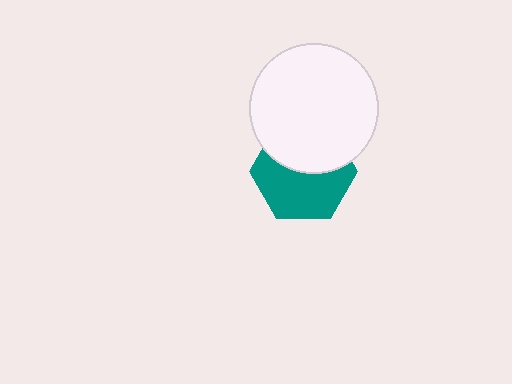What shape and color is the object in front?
The object in front is a white circle.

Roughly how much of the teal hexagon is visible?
About half of it is visible (roughly 57%).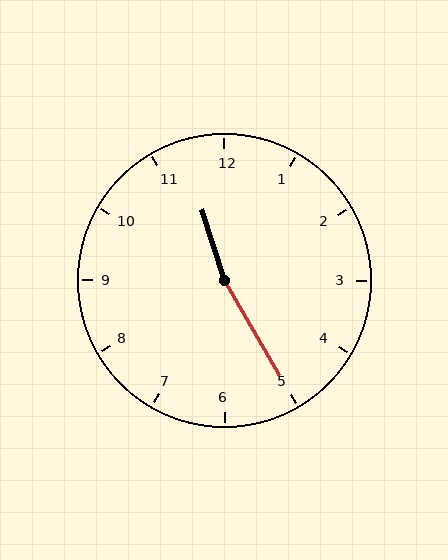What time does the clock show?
11:25.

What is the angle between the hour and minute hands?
Approximately 168 degrees.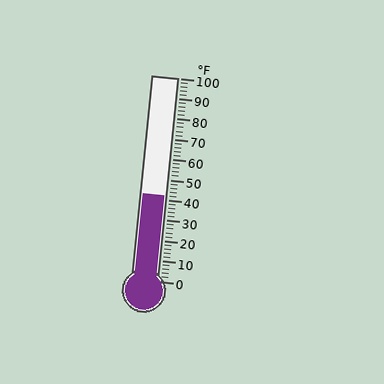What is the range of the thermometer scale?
The thermometer scale ranges from 0°F to 100°F.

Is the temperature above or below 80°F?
The temperature is below 80°F.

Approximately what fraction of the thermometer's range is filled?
The thermometer is filled to approximately 40% of its range.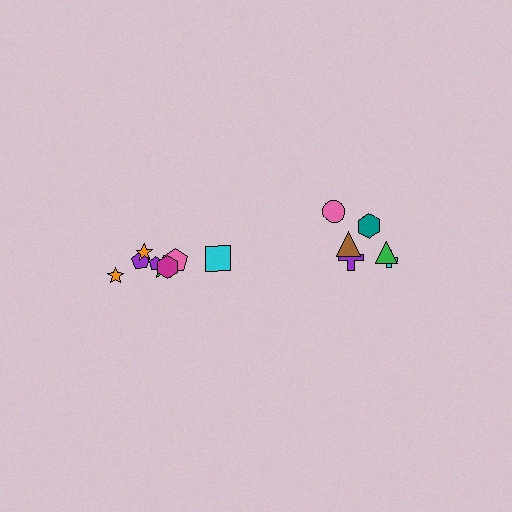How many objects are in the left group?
There are 8 objects.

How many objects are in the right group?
There are 6 objects.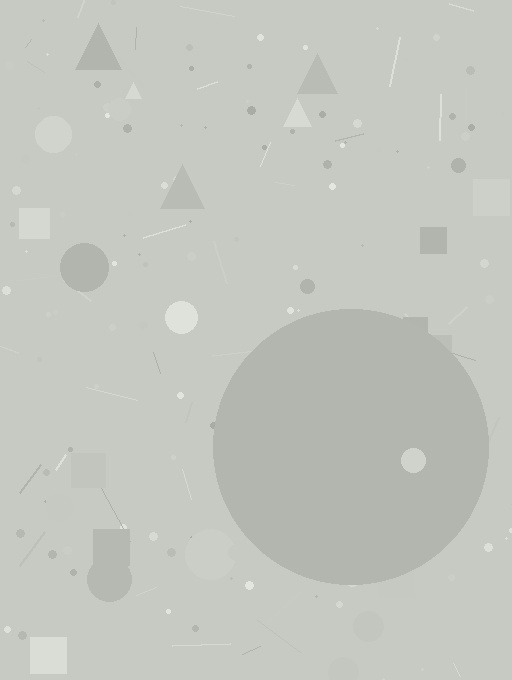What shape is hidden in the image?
A circle is hidden in the image.